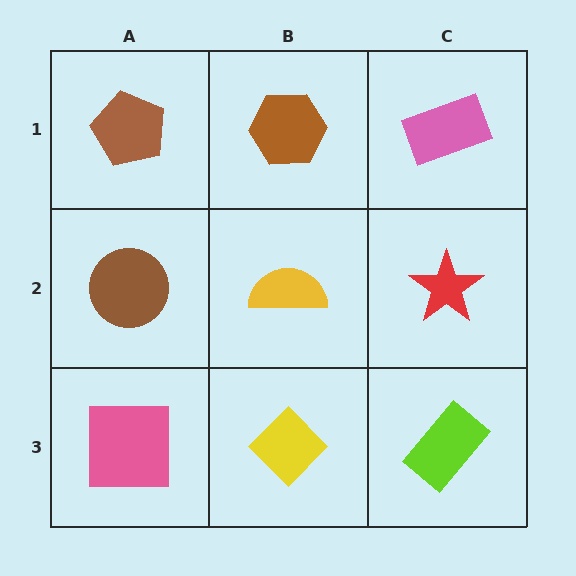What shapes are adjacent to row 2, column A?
A brown pentagon (row 1, column A), a pink square (row 3, column A), a yellow semicircle (row 2, column B).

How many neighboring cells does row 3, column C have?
2.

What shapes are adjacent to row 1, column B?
A yellow semicircle (row 2, column B), a brown pentagon (row 1, column A), a pink rectangle (row 1, column C).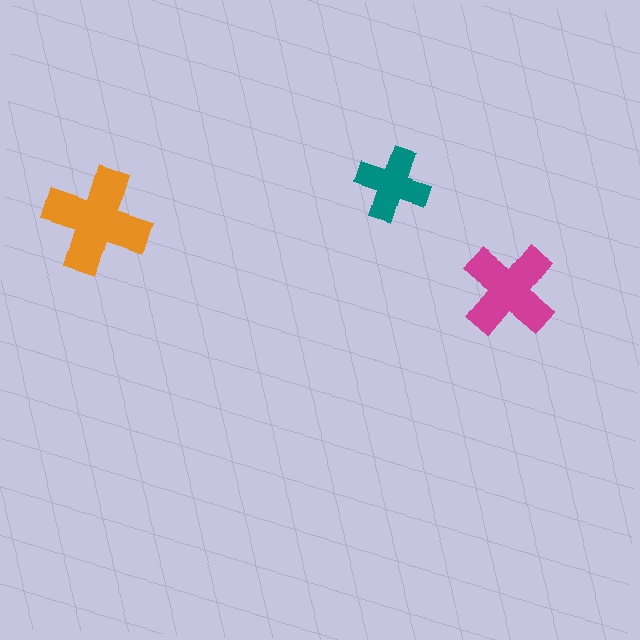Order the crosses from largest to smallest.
the orange one, the magenta one, the teal one.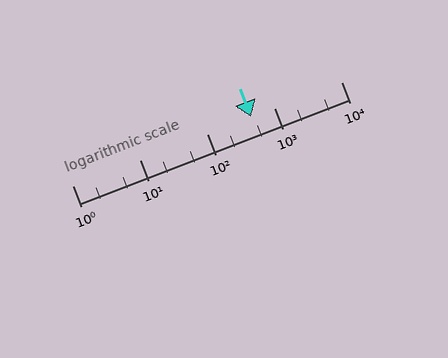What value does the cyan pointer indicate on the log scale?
The pointer indicates approximately 460.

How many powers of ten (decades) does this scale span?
The scale spans 4 decades, from 1 to 10000.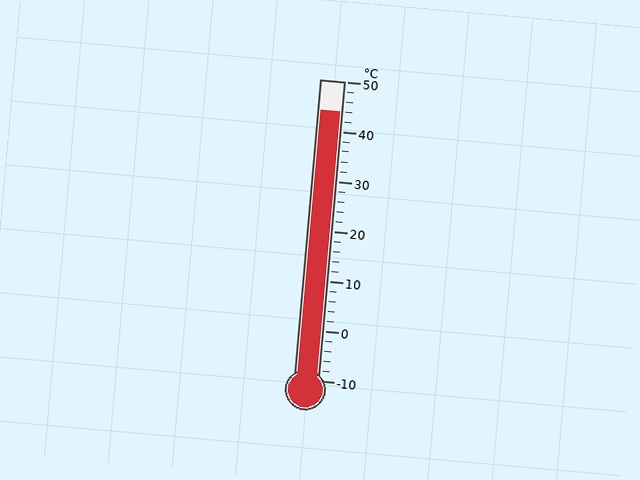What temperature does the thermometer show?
The thermometer shows approximately 44°C.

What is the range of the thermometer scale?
The thermometer scale ranges from -10°C to 50°C.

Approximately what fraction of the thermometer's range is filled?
The thermometer is filled to approximately 90% of its range.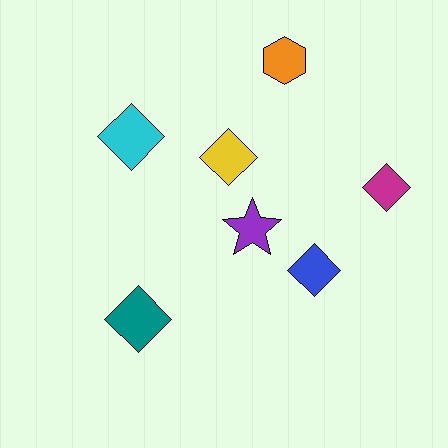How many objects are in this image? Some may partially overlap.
There are 7 objects.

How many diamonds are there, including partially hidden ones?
There are 5 diamonds.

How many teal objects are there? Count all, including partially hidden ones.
There is 1 teal object.